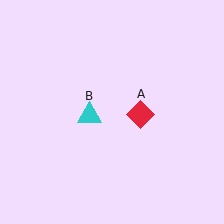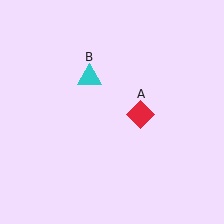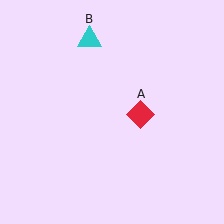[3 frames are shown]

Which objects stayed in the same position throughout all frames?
Red diamond (object A) remained stationary.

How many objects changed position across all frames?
1 object changed position: cyan triangle (object B).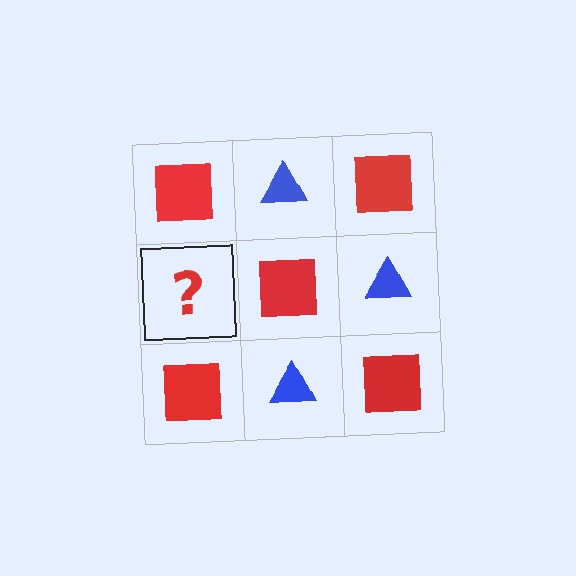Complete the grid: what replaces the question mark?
The question mark should be replaced with a blue triangle.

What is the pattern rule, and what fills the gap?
The rule is that it alternates red square and blue triangle in a checkerboard pattern. The gap should be filled with a blue triangle.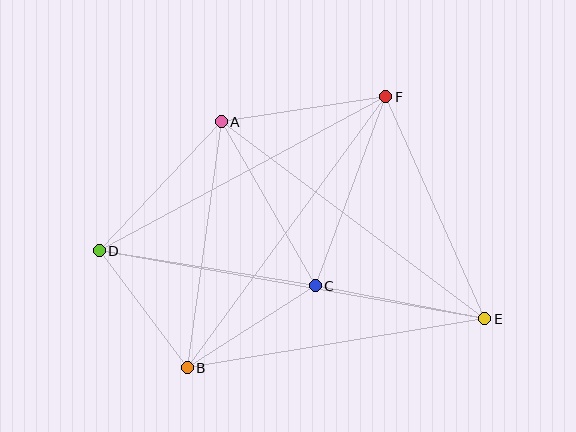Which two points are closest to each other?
Points B and D are closest to each other.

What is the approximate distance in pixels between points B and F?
The distance between B and F is approximately 336 pixels.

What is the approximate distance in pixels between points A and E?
The distance between A and E is approximately 329 pixels.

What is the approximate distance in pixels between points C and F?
The distance between C and F is approximately 202 pixels.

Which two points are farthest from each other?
Points D and E are farthest from each other.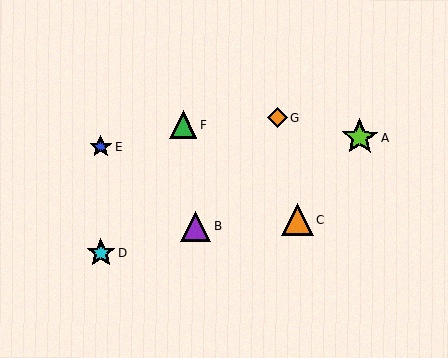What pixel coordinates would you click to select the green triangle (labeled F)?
Click at (183, 124) to select the green triangle F.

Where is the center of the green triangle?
The center of the green triangle is at (183, 124).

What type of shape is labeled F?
Shape F is a green triangle.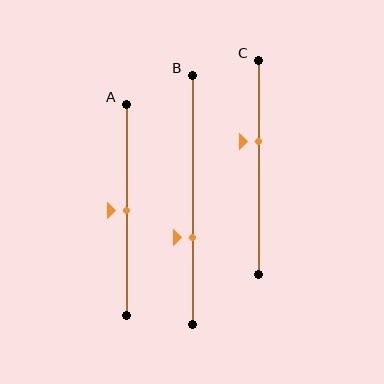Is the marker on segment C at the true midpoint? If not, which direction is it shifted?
No, the marker on segment C is shifted upward by about 12% of the segment length.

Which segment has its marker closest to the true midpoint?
Segment A has its marker closest to the true midpoint.